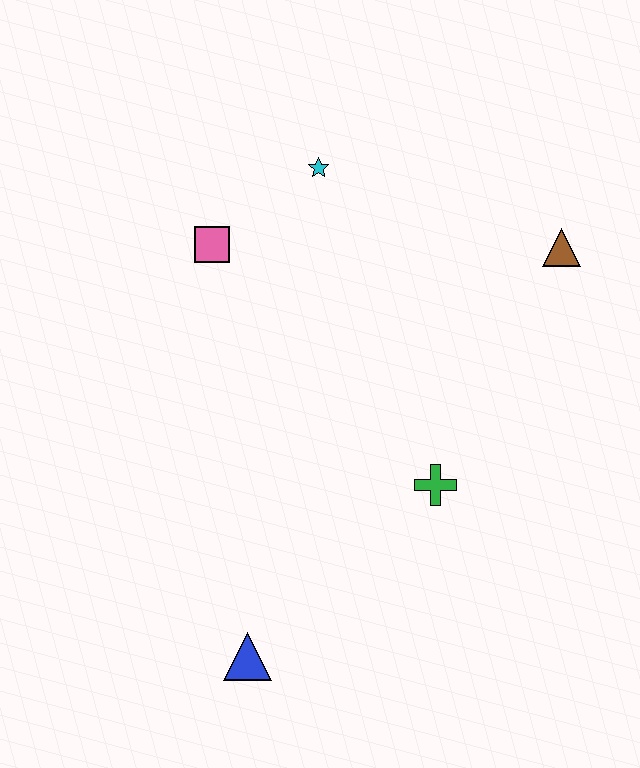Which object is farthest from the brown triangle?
The blue triangle is farthest from the brown triangle.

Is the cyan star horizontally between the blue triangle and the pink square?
No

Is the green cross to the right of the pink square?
Yes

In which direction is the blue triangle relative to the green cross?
The blue triangle is to the left of the green cross.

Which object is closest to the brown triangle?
The cyan star is closest to the brown triangle.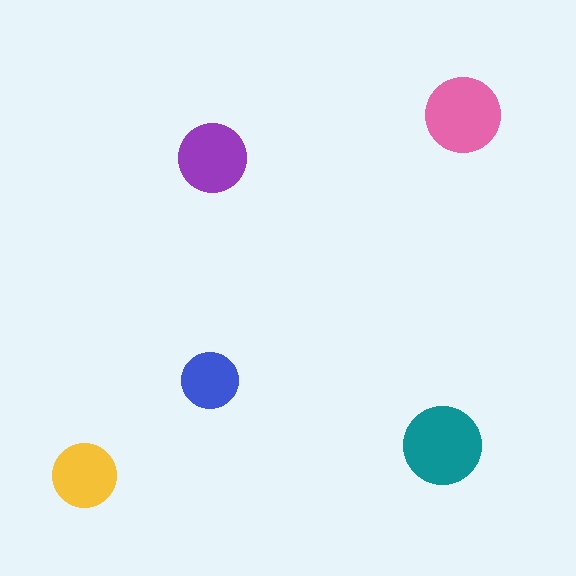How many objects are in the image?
There are 5 objects in the image.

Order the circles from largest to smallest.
the teal one, the pink one, the purple one, the yellow one, the blue one.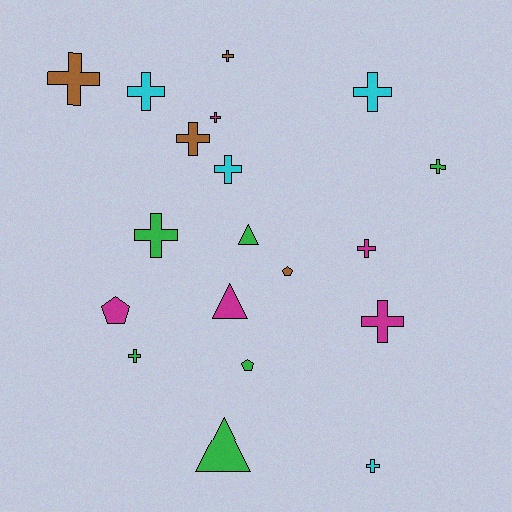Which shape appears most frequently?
Cross, with 13 objects.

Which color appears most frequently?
Green, with 6 objects.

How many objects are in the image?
There are 19 objects.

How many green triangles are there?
There are 2 green triangles.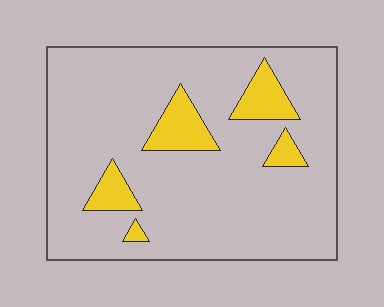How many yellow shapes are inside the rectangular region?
5.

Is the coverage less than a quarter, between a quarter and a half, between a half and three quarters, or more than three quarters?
Less than a quarter.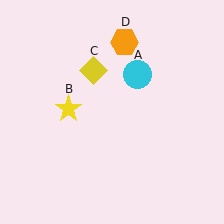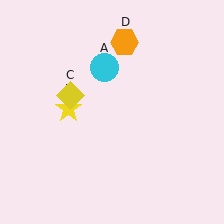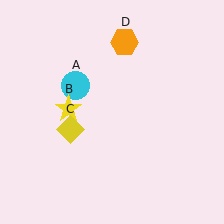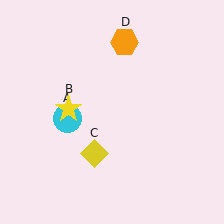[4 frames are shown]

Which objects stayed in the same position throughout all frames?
Yellow star (object B) and orange hexagon (object D) remained stationary.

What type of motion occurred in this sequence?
The cyan circle (object A), yellow diamond (object C) rotated counterclockwise around the center of the scene.